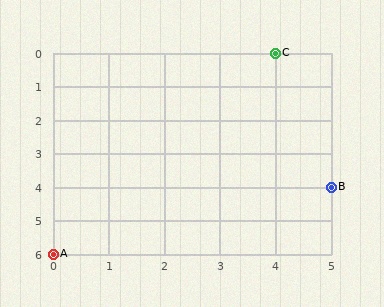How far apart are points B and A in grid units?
Points B and A are 5 columns and 2 rows apart (about 5.4 grid units diagonally).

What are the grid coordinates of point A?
Point A is at grid coordinates (0, 6).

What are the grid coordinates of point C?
Point C is at grid coordinates (4, 0).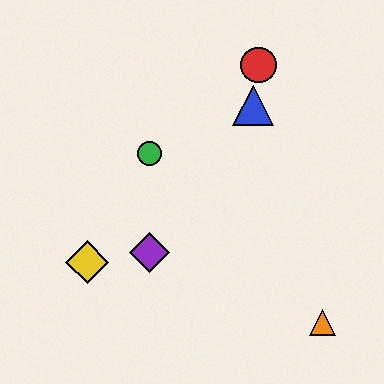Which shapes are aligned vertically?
The green circle, the purple diamond are aligned vertically.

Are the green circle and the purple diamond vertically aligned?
Yes, both are at x≈150.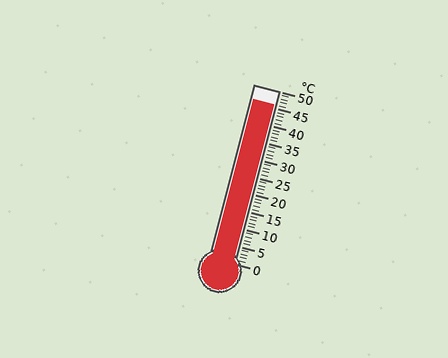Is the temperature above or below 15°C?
The temperature is above 15°C.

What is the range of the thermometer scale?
The thermometer scale ranges from 0°C to 50°C.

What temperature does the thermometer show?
The thermometer shows approximately 46°C.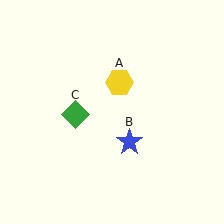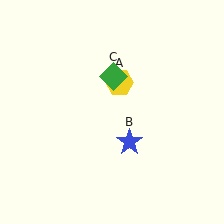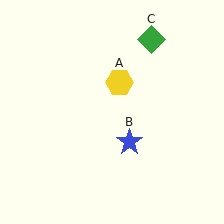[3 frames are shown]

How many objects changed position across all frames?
1 object changed position: green diamond (object C).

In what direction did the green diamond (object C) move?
The green diamond (object C) moved up and to the right.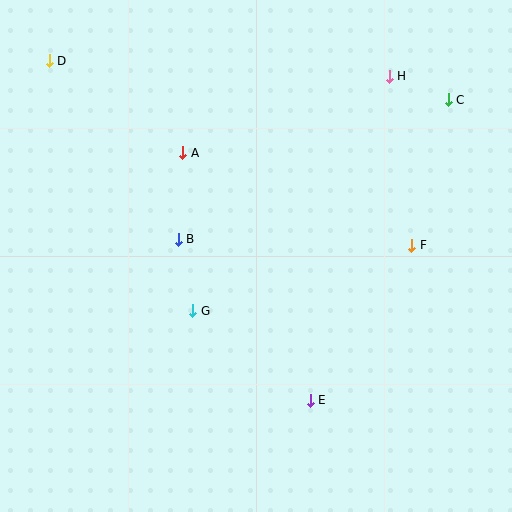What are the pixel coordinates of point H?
Point H is at (389, 76).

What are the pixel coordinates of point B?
Point B is at (178, 239).